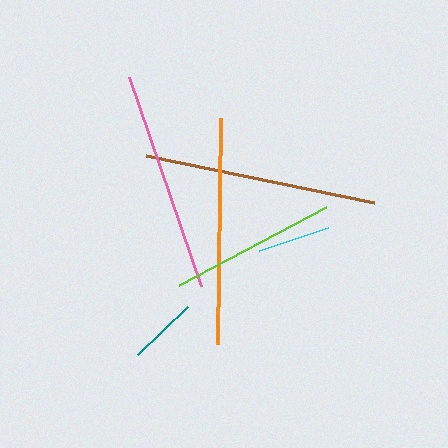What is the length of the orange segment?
The orange segment is approximately 226 pixels long.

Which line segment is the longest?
The brown line is the longest at approximately 233 pixels.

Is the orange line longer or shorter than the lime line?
The orange line is longer than the lime line.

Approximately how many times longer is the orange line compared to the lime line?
The orange line is approximately 1.4 times the length of the lime line.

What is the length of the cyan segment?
The cyan segment is approximately 73 pixels long.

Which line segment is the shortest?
The teal line is the shortest at approximately 69 pixels.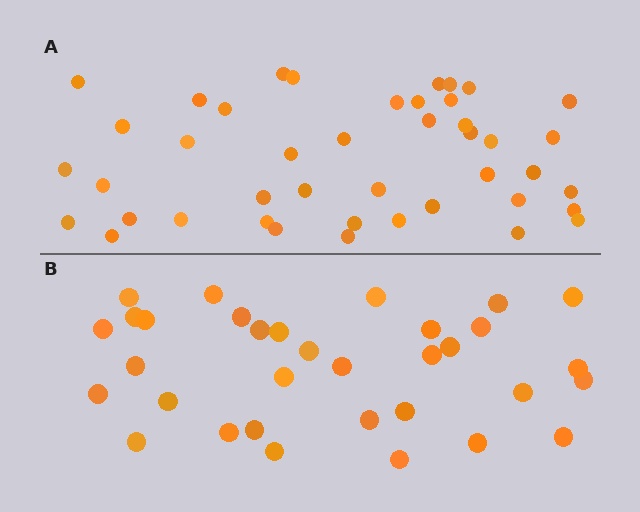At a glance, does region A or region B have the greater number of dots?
Region A (the top region) has more dots.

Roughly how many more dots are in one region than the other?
Region A has roughly 10 or so more dots than region B.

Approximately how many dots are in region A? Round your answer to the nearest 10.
About 40 dots. (The exact count is 43, which rounds to 40.)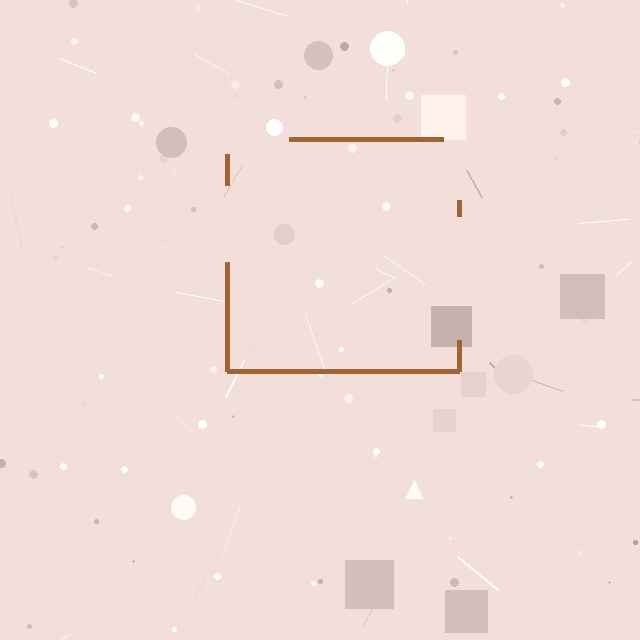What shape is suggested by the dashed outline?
The dashed outline suggests a square.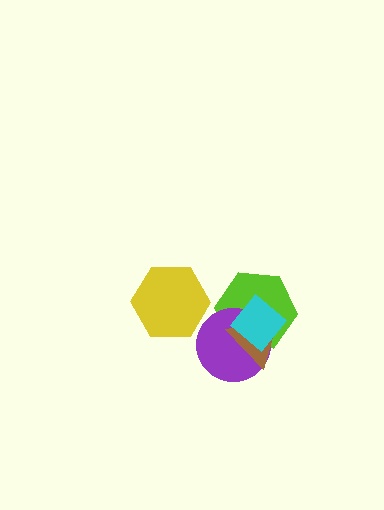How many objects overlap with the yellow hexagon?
0 objects overlap with the yellow hexagon.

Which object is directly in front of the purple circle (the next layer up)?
The brown triangle is directly in front of the purple circle.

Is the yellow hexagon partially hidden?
No, no other shape covers it.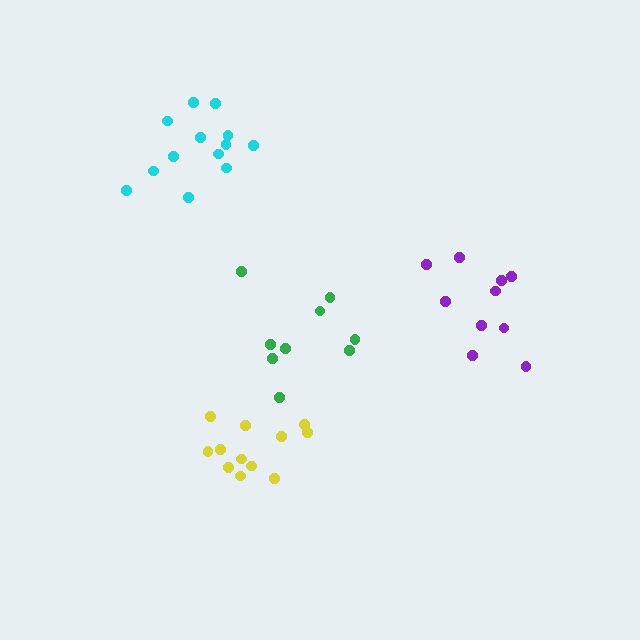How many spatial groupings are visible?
There are 4 spatial groupings.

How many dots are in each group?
Group 1: 13 dots, Group 2: 10 dots, Group 3: 9 dots, Group 4: 12 dots (44 total).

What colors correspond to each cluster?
The clusters are colored: cyan, purple, green, yellow.